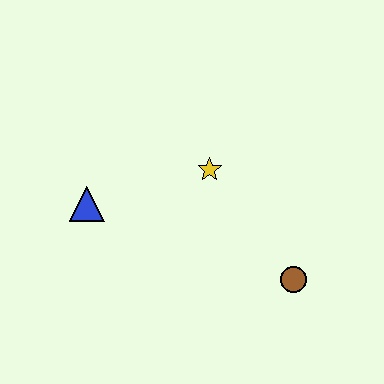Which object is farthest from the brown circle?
The blue triangle is farthest from the brown circle.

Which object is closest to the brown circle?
The yellow star is closest to the brown circle.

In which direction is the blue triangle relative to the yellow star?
The blue triangle is to the left of the yellow star.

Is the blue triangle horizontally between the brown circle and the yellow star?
No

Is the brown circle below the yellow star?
Yes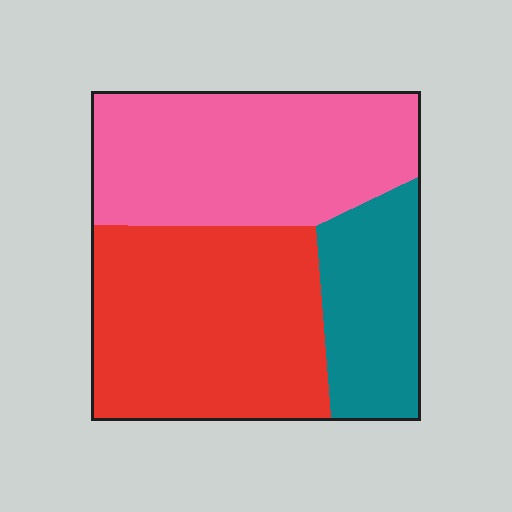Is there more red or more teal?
Red.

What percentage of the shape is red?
Red covers 42% of the shape.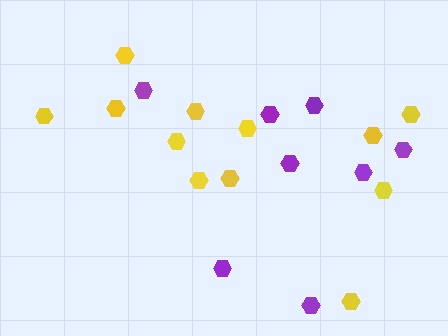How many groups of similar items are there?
There are 2 groups: one group of purple hexagons (8) and one group of yellow hexagons (12).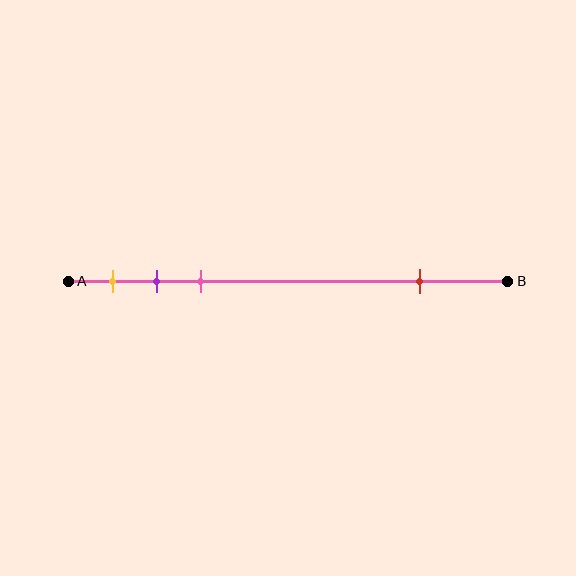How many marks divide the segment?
There are 4 marks dividing the segment.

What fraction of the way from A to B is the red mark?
The red mark is approximately 80% (0.8) of the way from A to B.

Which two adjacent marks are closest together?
The purple and pink marks are the closest adjacent pair.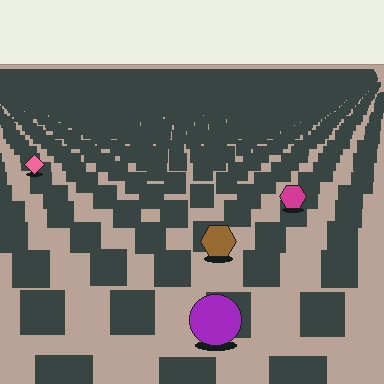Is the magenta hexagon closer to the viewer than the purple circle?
No. The purple circle is closer — you can tell from the texture gradient: the ground texture is coarser near it.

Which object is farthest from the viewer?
The pink diamond is farthest from the viewer. It appears smaller and the ground texture around it is denser.